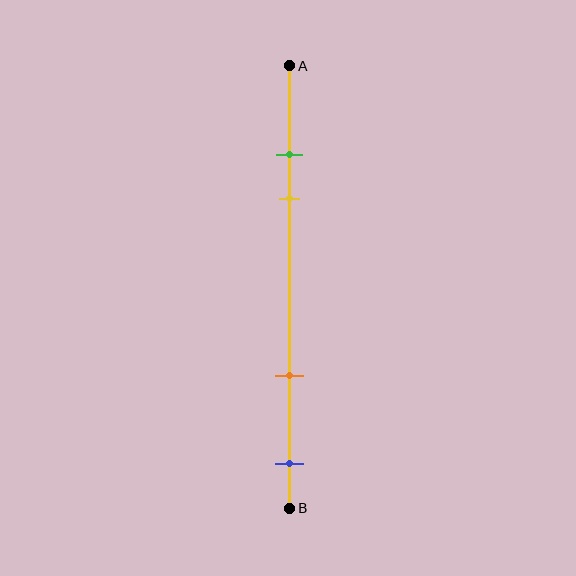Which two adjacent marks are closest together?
The green and yellow marks are the closest adjacent pair.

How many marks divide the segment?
There are 4 marks dividing the segment.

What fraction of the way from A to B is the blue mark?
The blue mark is approximately 90% (0.9) of the way from A to B.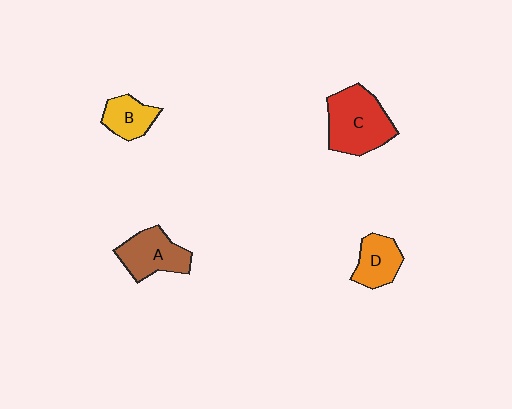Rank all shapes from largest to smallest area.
From largest to smallest: C (red), A (brown), D (orange), B (yellow).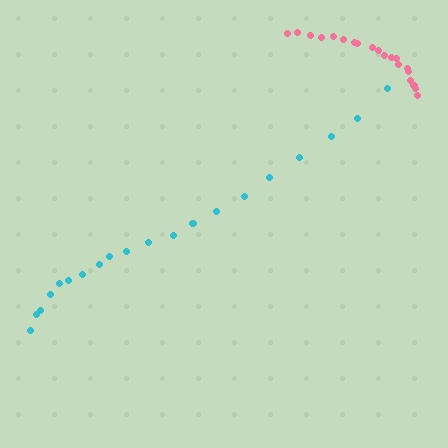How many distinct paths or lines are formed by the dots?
There are 2 distinct paths.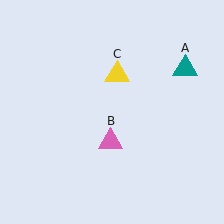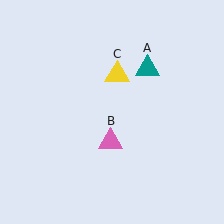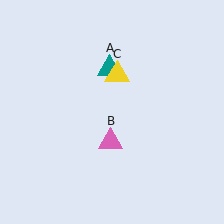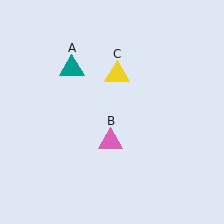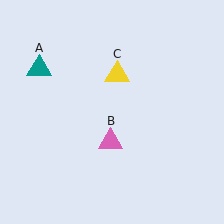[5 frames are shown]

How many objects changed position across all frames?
1 object changed position: teal triangle (object A).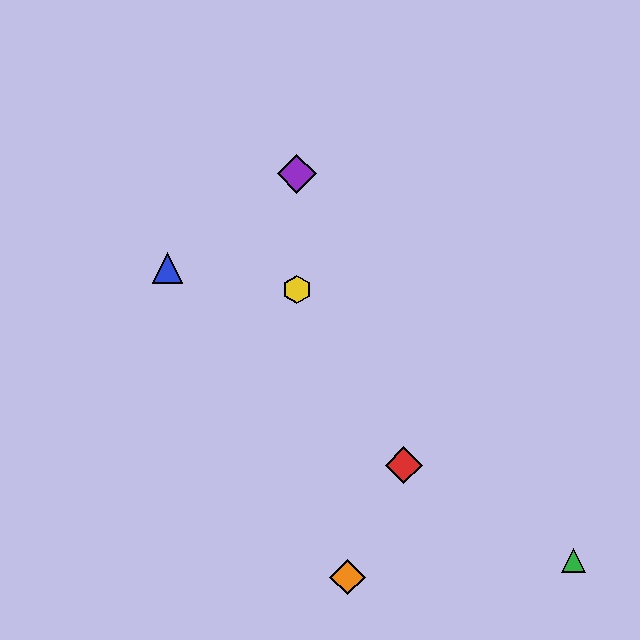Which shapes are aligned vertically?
The yellow hexagon, the purple diamond are aligned vertically.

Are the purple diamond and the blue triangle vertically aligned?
No, the purple diamond is at x≈297 and the blue triangle is at x≈168.